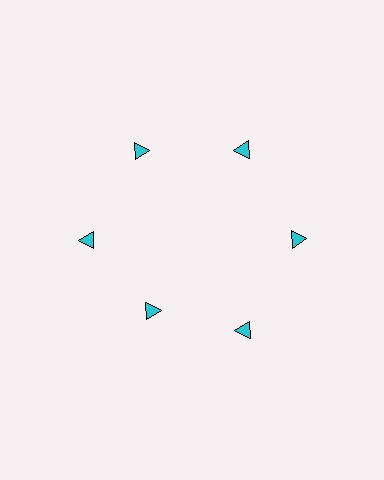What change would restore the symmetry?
The symmetry would be restored by moving it outward, back onto the ring so that all 6 triangles sit at equal angles and equal distance from the center.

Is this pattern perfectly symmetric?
No. The 6 cyan triangles are arranged in a ring, but one element near the 7 o'clock position is pulled inward toward the center, breaking the 6-fold rotational symmetry.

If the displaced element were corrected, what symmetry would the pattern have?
It would have 6-fold rotational symmetry — the pattern would map onto itself every 60 degrees.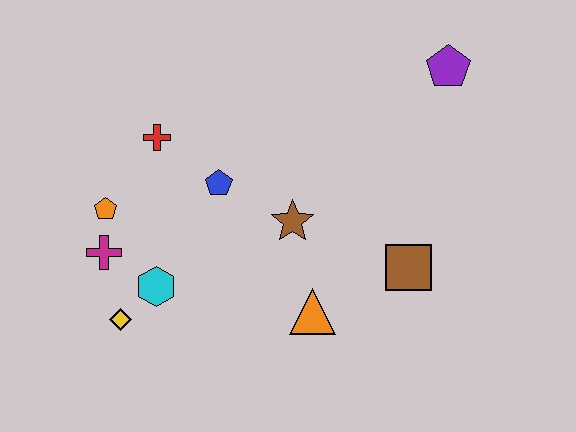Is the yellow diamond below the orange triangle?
Yes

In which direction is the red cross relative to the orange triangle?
The red cross is above the orange triangle.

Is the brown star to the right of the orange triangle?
No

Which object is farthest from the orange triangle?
The purple pentagon is farthest from the orange triangle.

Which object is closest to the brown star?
The blue pentagon is closest to the brown star.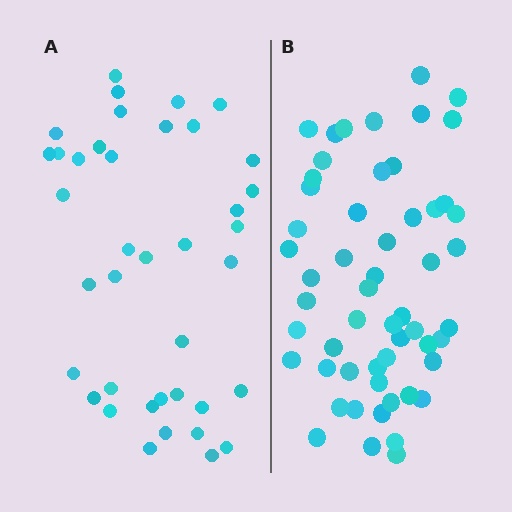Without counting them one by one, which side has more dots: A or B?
Region B (the right region) has more dots.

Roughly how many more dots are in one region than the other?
Region B has approximately 15 more dots than region A.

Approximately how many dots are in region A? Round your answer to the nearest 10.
About 40 dots. (The exact count is 39, which rounds to 40.)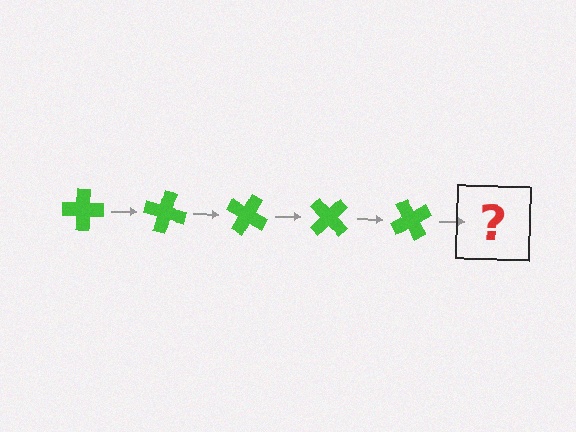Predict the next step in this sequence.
The next step is a green cross rotated 75 degrees.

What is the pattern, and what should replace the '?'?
The pattern is that the cross rotates 15 degrees each step. The '?' should be a green cross rotated 75 degrees.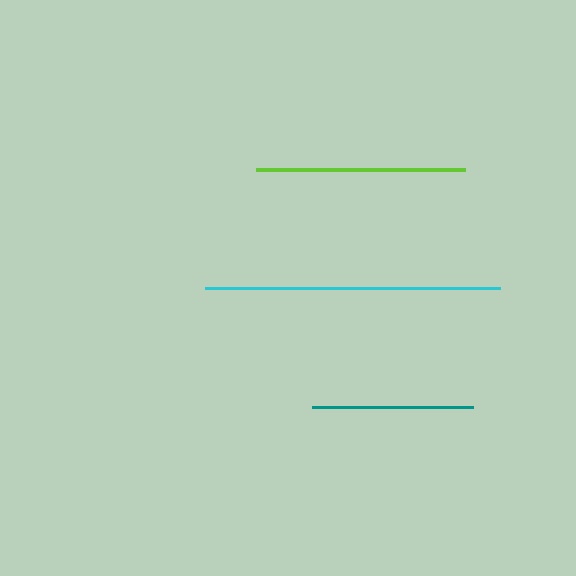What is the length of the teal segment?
The teal segment is approximately 162 pixels long.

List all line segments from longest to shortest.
From longest to shortest: cyan, lime, teal.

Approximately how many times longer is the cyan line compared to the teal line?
The cyan line is approximately 1.8 times the length of the teal line.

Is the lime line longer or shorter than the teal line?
The lime line is longer than the teal line.